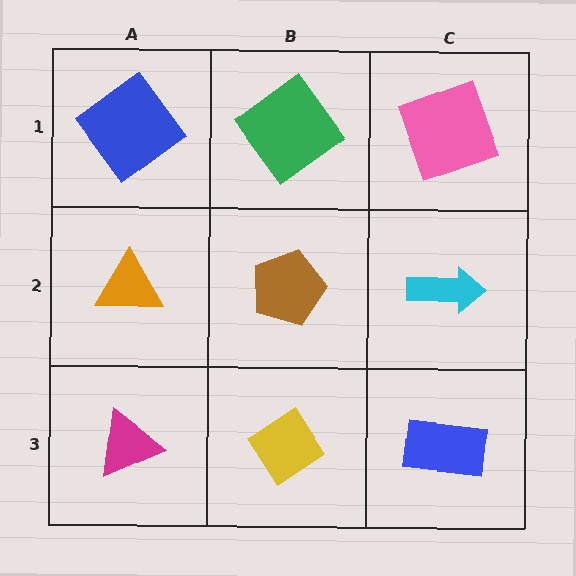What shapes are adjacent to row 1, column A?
An orange triangle (row 2, column A), a green diamond (row 1, column B).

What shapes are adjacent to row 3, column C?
A cyan arrow (row 2, column C), a yellow diamond (row 3, column B).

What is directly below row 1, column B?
A brown pentagon.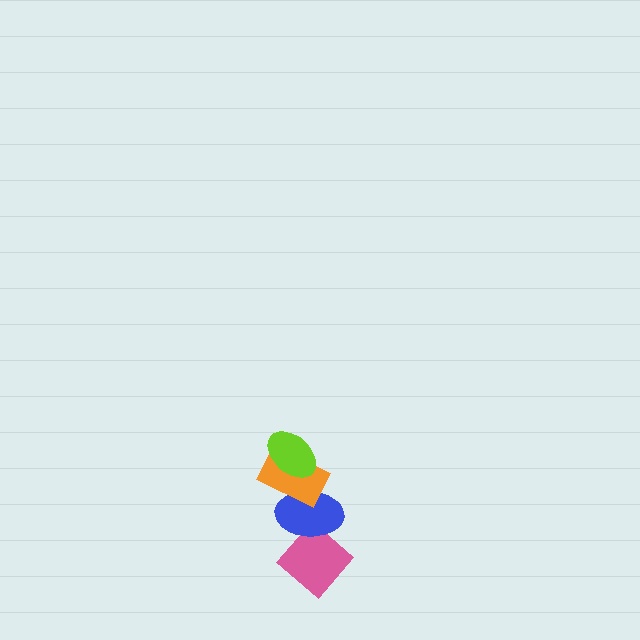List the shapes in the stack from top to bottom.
From top to bottom: the lime ellipse, the orange rectangle, the blue ellipse, the pink diamond.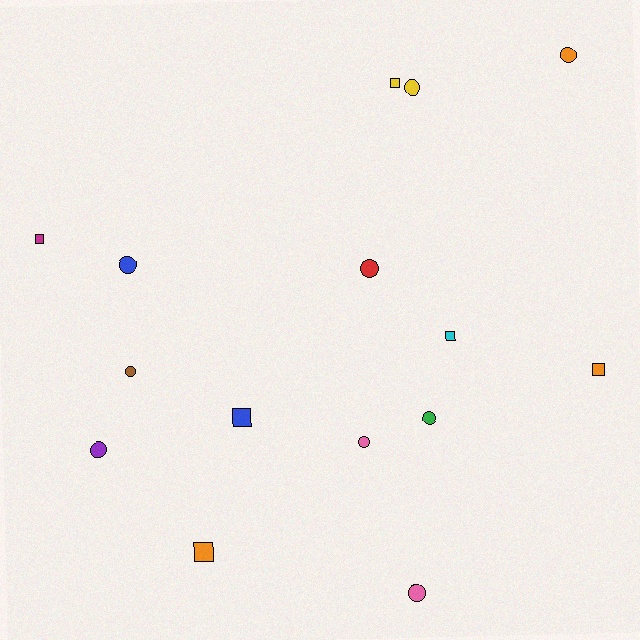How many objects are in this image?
There are 15 objects.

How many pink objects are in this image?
There are 2 pink objects.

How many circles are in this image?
There are 9 circles.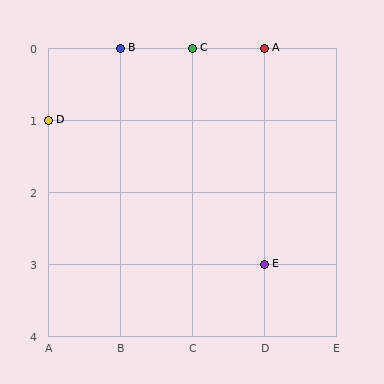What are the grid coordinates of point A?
Point A is at grid coordinates (D, 0).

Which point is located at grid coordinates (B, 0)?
Point B is at (B, 0).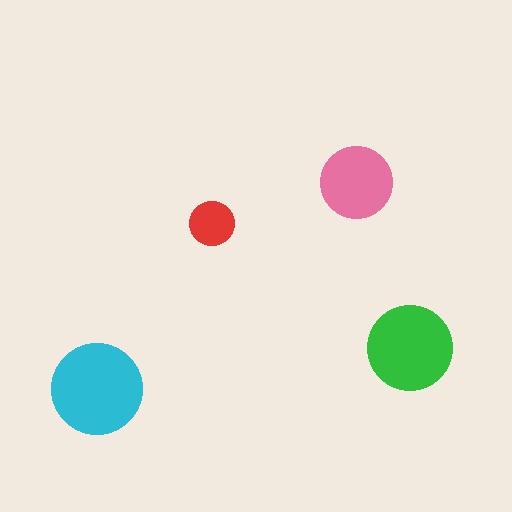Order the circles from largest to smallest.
the cyan one, the green one, the pink one, the red one.